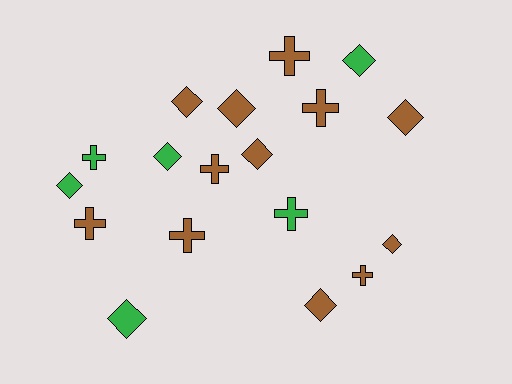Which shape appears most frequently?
Diamond, with 10 objects.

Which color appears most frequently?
Brown, with 12 objects.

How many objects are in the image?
There are 18 objects.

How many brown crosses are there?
There are 6 brown crosses.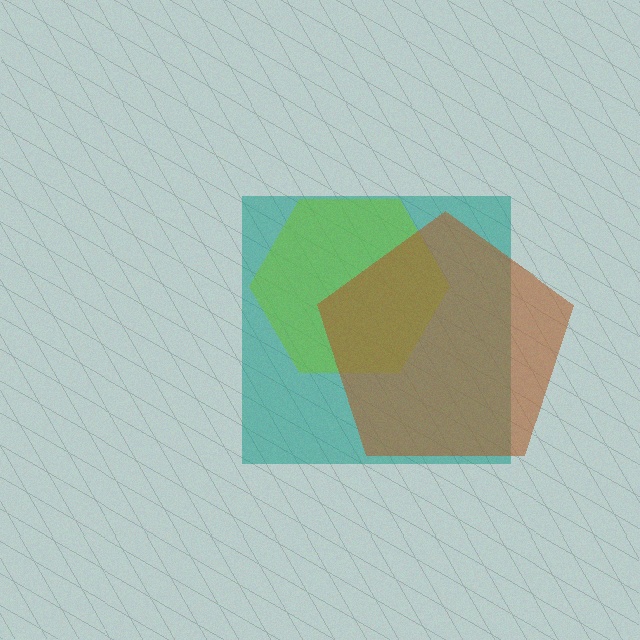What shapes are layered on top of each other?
The layered shapes are: a teal square, a lime hexagon, a brown pentagon.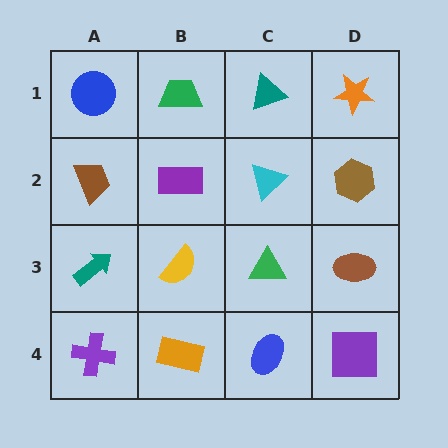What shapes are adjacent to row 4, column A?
A teal arrow (row 3, column A), an orange rectangle (row 4, column B).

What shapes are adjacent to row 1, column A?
A brown trapezoid (row 2, column A), a green trapezoid (row 1, column B).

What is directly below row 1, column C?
A cyan triangle.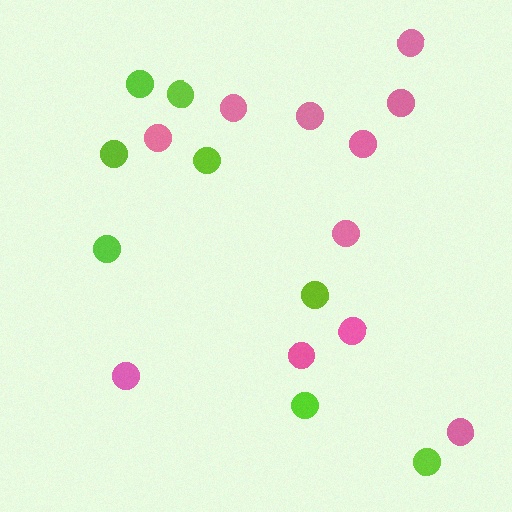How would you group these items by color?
There are 2 groups: one group of pink circles (11) and one group of lime circles (8).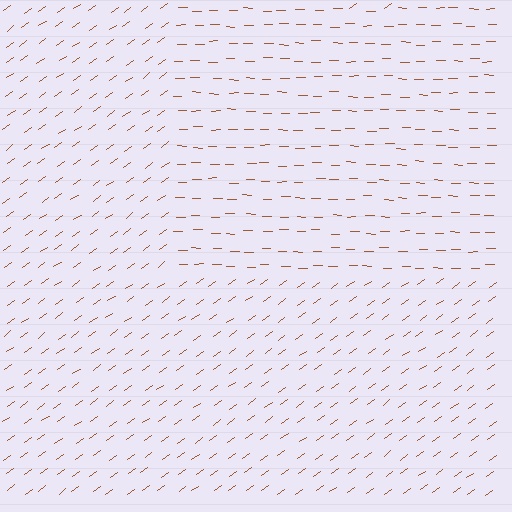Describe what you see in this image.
The image is filled with small brown line segments. A rectangle region in the image has lines oriented differently from the surrounding lines, creating a visible texture boundary.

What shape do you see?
I see a rectangle.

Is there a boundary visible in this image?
Yes, there is a texture boundary formed by a change in line orientation.